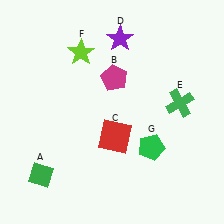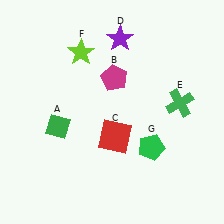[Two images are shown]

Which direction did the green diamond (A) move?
The green diamond (A) moved up.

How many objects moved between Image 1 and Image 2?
1 object moved between the two images.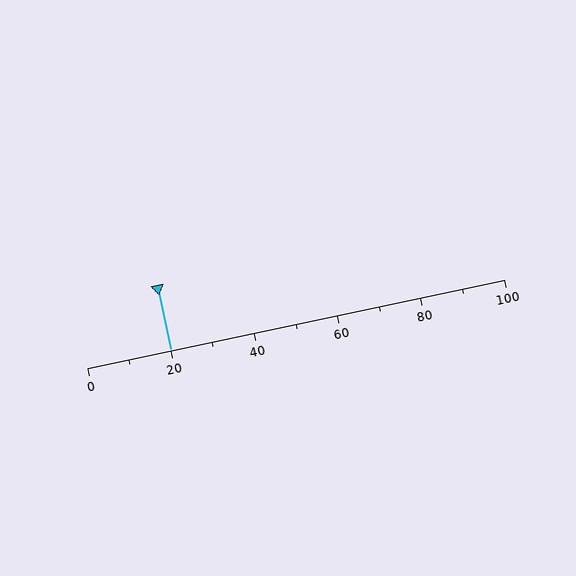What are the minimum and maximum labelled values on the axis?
The axis runs from 0 to 100.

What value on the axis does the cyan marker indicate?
The marker indicates approximately 20.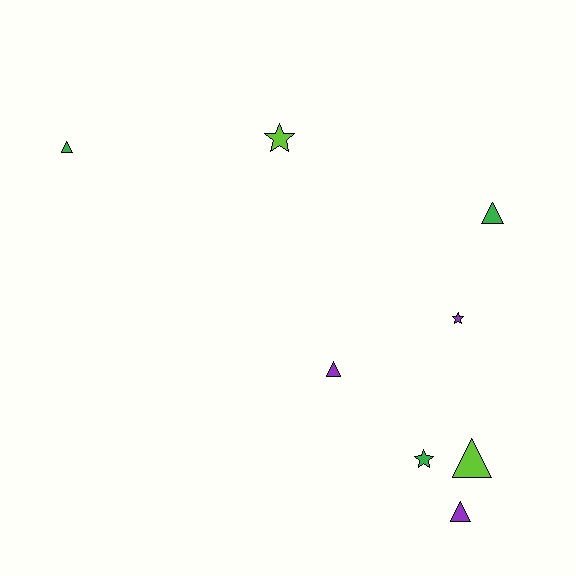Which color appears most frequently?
Purple, with 3 objects.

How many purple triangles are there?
There are 2 purple triangles.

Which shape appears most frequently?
Triangle, with 5 objects.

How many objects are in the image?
There are 8 objects.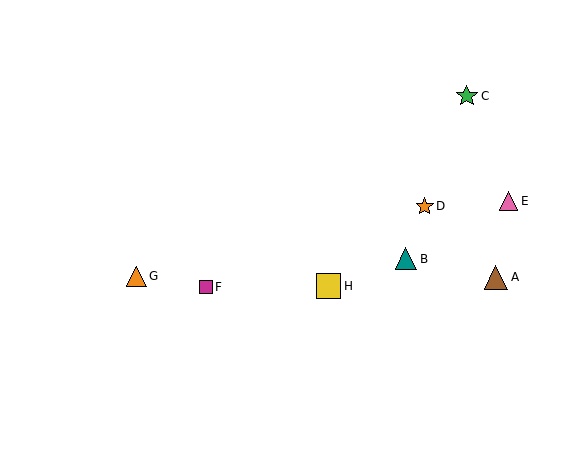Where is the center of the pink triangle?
The center of the pink triangle is at (508, 201).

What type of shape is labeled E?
Shape E is a pink triangle.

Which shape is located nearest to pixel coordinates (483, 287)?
The brown triangle (labeled A) at (496, 277) is nearest to that location.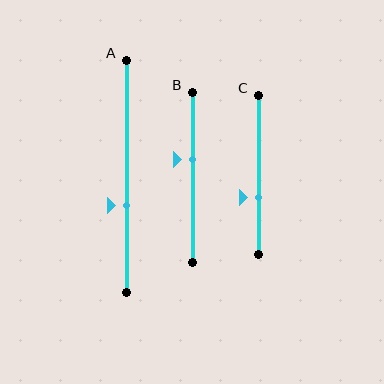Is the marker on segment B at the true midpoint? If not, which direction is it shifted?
No, the marker on segment B is shifted upward by about 10% of the segment length.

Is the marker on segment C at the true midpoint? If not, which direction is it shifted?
No, the marker on segment C is shifted downward by about 14% of the segment length.